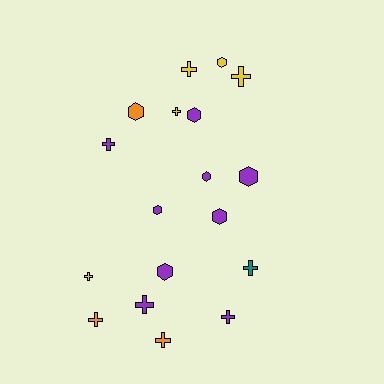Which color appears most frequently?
Purple, with 9 objects.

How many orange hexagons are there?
There is 1 orange hexagon.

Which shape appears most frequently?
Cross, with 10 objects.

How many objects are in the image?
There are 18 objects.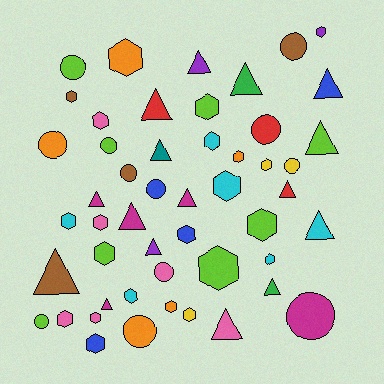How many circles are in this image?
There are 12 circles.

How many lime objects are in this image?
There are 8 lime objects.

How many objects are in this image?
There are 50 objects.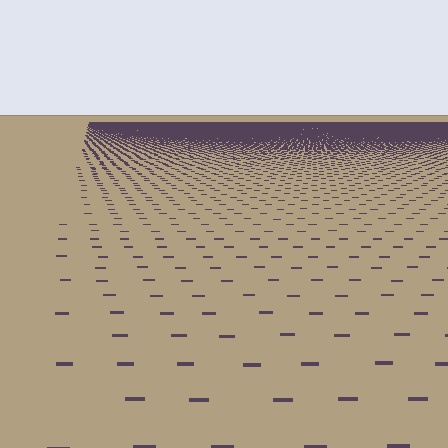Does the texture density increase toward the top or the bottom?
Density increases toward the top.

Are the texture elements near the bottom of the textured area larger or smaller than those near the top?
Larger. Near the bottom, elements are closer to the viewer and appear at a bigger on-screen size.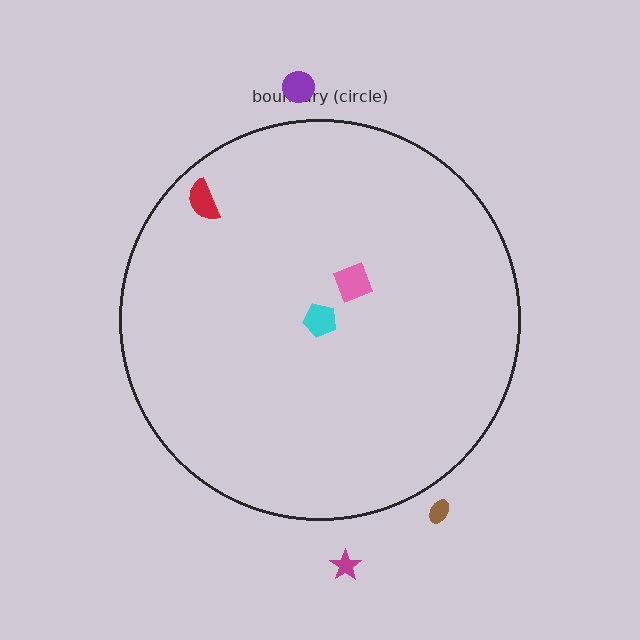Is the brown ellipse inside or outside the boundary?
Outside.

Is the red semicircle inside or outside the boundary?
Inside.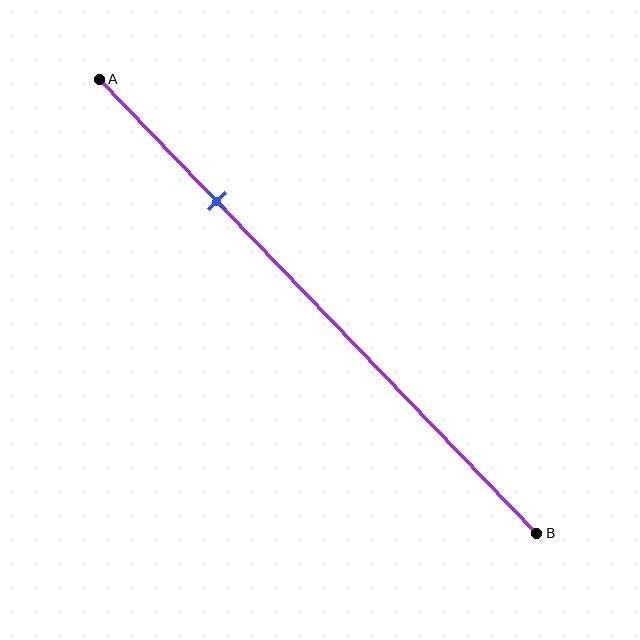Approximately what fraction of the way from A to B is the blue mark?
The blue mark is approximately 25% of the way from A to B.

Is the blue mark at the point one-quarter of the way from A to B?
Yes, the mark is approximately at the one-quarter point.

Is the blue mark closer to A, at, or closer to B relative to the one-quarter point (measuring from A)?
The blue mark is approximately at the one-quarter point of segment AB.